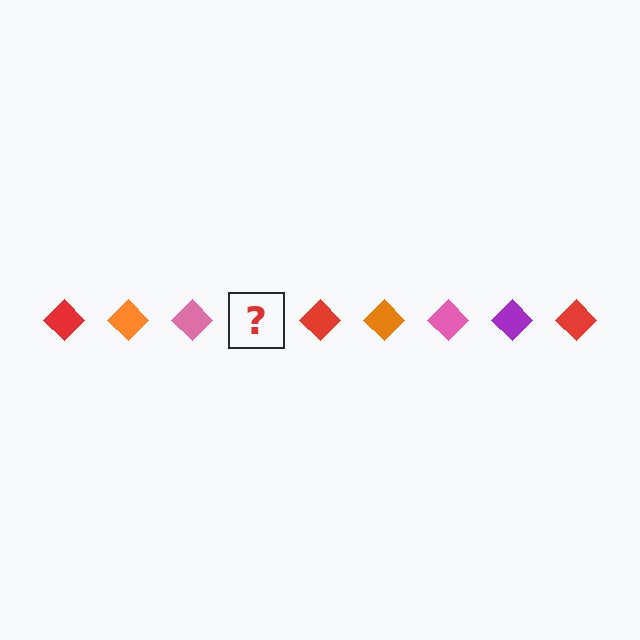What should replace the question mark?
The question mark should be replaced with a purple diamond.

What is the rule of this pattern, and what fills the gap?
The rule is that the pattern cycles through red, orange, pink, purple diamonds. The gap should be filled with a purple diamond.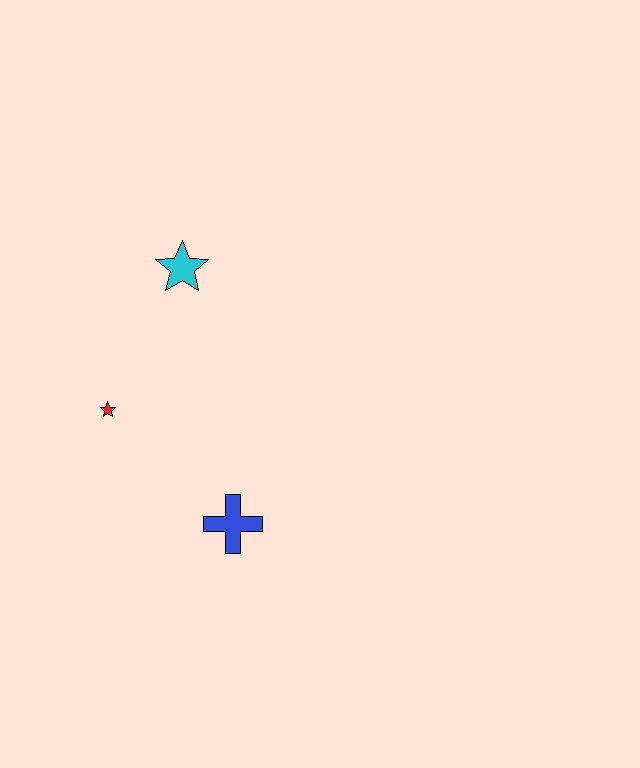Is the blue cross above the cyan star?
No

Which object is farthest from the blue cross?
The cyan star is farthest from the blue cross.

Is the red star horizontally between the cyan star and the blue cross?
No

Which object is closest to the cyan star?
The red star is closest to the cyan star.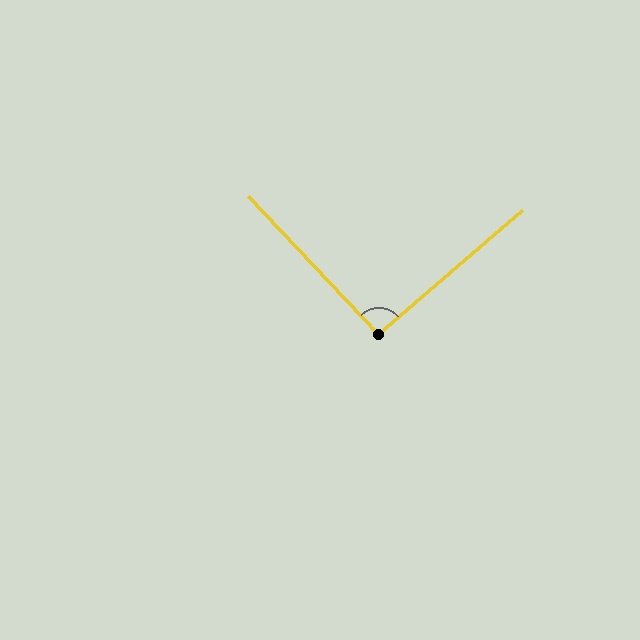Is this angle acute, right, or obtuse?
It is approximately a right angle.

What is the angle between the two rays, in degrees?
Approximately 93 degrees.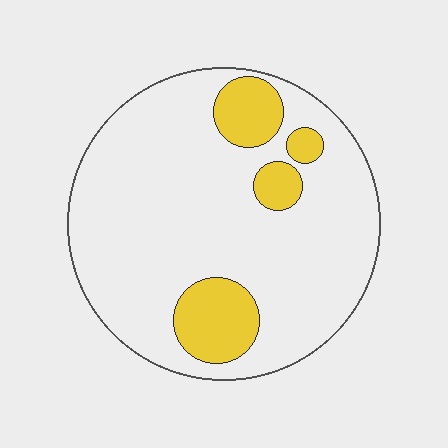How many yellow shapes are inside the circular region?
4.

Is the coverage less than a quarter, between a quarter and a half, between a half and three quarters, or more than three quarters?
Less than a quarter.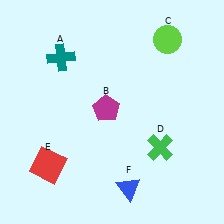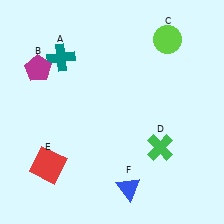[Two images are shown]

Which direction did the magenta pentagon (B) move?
The magenta pentagon (B) moved left.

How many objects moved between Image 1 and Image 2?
1 object moved between the two images.